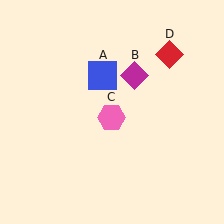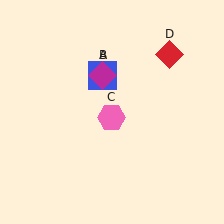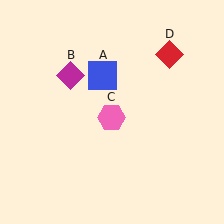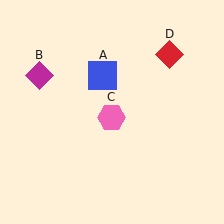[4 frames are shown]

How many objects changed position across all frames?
1 object changed position: magenta diamond (object B).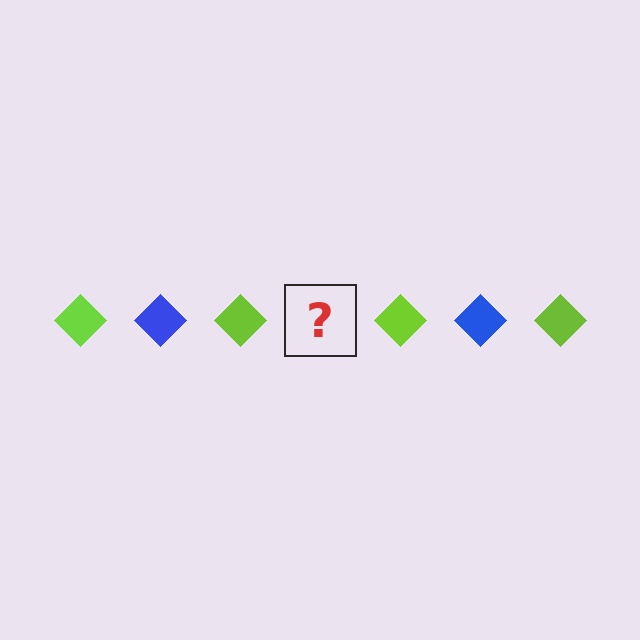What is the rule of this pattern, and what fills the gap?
The rule is that the pattern cycles through lime, blue diamonds. The gap should be filled with a blue diamond.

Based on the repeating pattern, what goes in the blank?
The blank should be a blue diamond.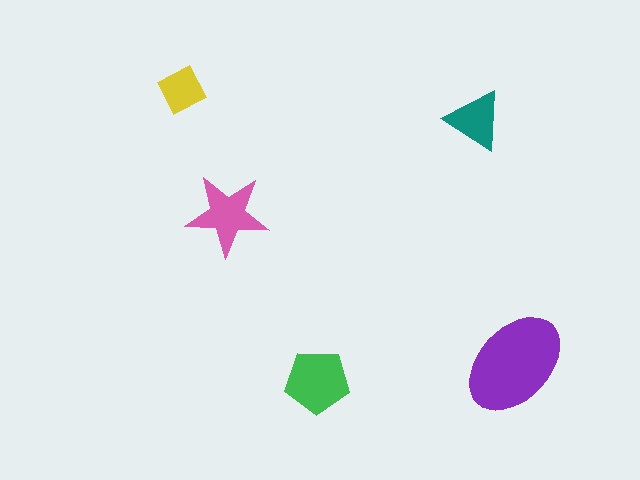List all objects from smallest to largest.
The yellow diamond, the teal triangle, the pink star, the green pentagon, the purple ellipse.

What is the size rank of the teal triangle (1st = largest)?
4th.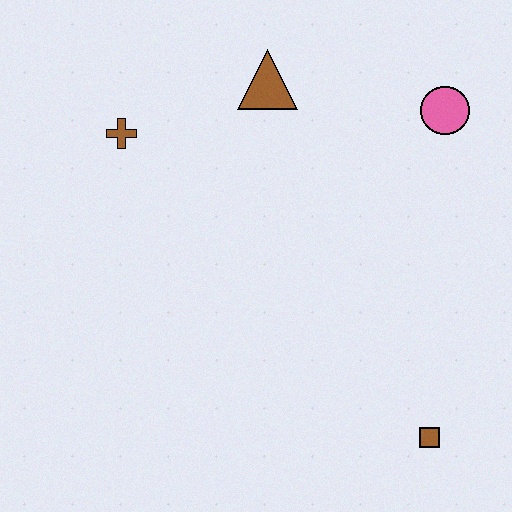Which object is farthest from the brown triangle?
The brown square is farthest from the brown triangle.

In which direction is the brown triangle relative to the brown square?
The brown triangle is above the brown square.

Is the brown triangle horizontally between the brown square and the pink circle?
No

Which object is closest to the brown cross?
The brown triangle is closest to the brown cross.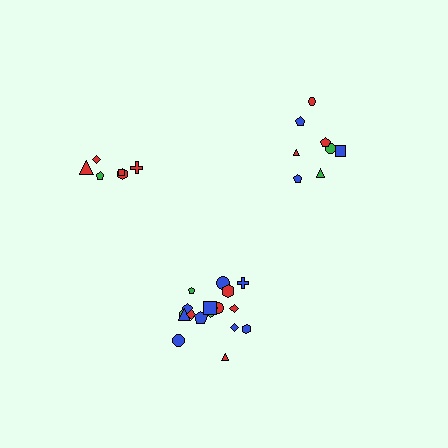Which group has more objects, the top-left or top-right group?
The top-right group.